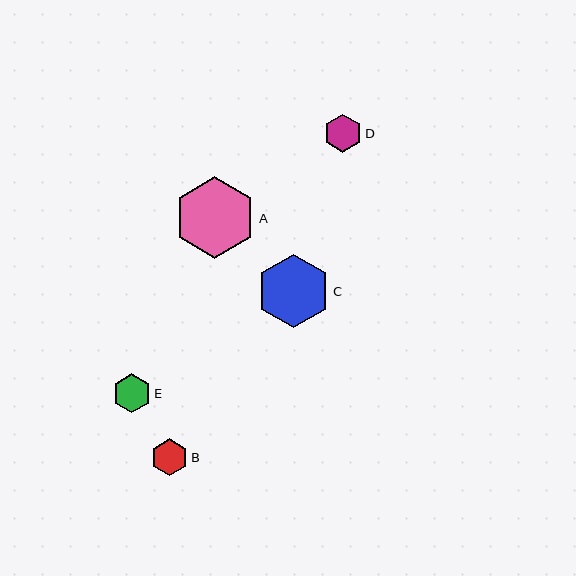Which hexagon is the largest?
Hexagon A is the largest with a size of approximately 81 pixels.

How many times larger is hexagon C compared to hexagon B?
Hexagon C is approximately 2.0 times the size of hexagon B.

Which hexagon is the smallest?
Hexagon B is the smallest with a size of approximately 37 pixels.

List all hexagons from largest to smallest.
From largest to smallest: A, C, E, D, B.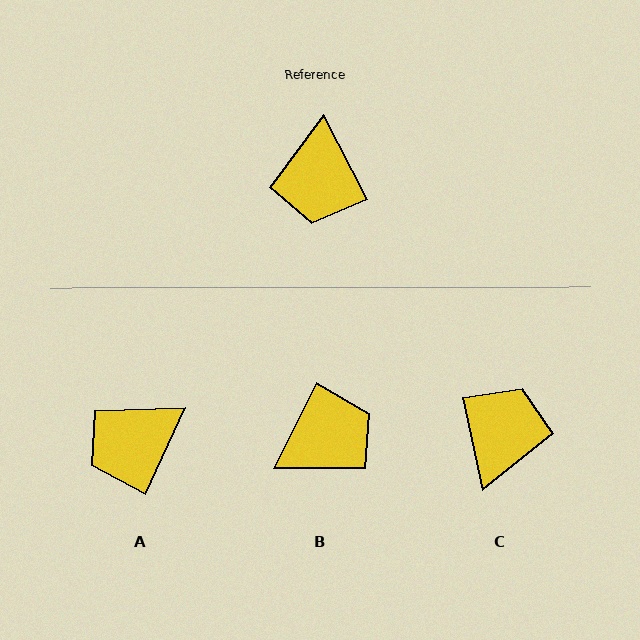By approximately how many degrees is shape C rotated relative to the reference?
Approximately 165 degrees counter-clockwise.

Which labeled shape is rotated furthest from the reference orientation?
C, about 165 degrees away.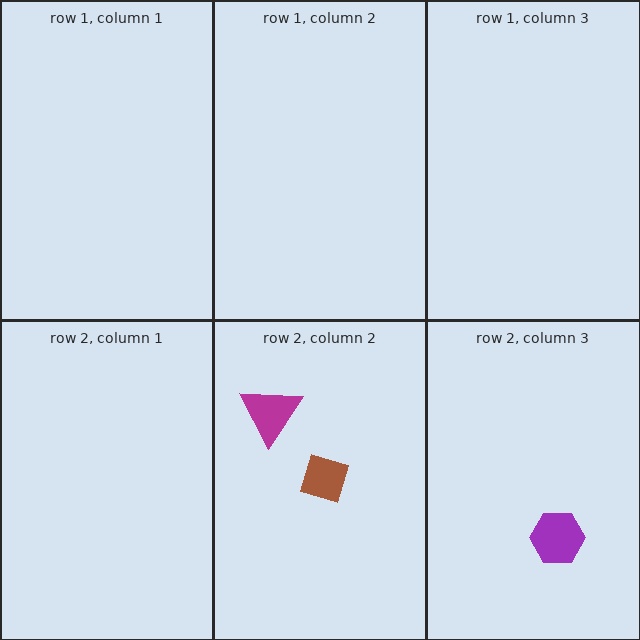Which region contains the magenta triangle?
The row 2, column 2 region.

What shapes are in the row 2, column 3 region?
The purple hexagon.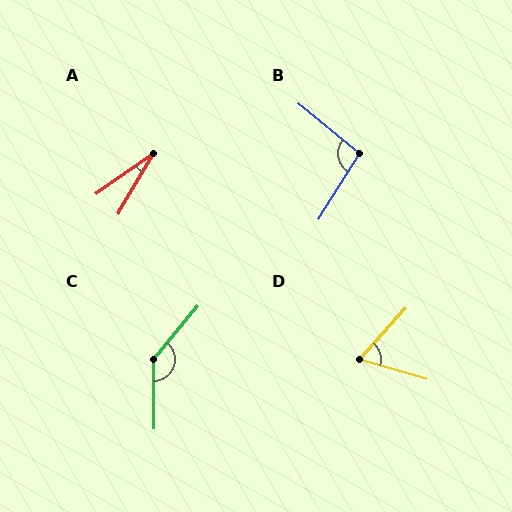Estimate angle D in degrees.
Approximately 64 degrees.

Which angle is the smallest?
A, at approximately 24 degrees.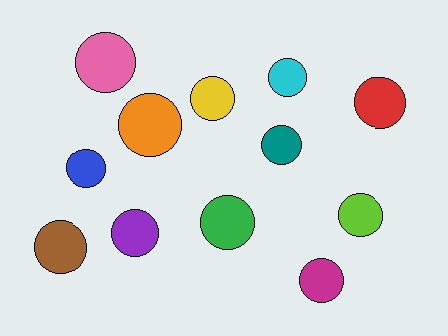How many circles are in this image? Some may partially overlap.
There are 12 circles.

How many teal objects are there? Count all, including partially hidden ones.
There is 1 teal object.